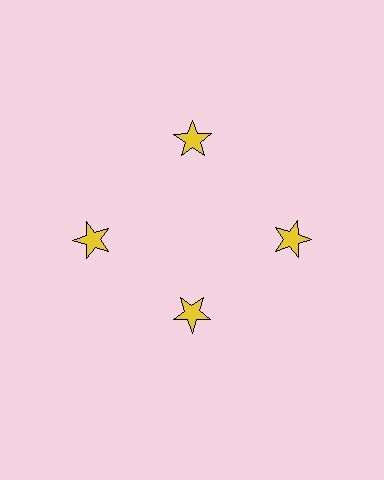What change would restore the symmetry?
The symmetry would be restored by moving it outward, back onto the ring so that all 4 stars sit at equal angles and equal distance from the center.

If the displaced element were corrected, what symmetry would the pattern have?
It would have 4-fold rotational symmetry — the pattern would map onto itself every 90 degrees.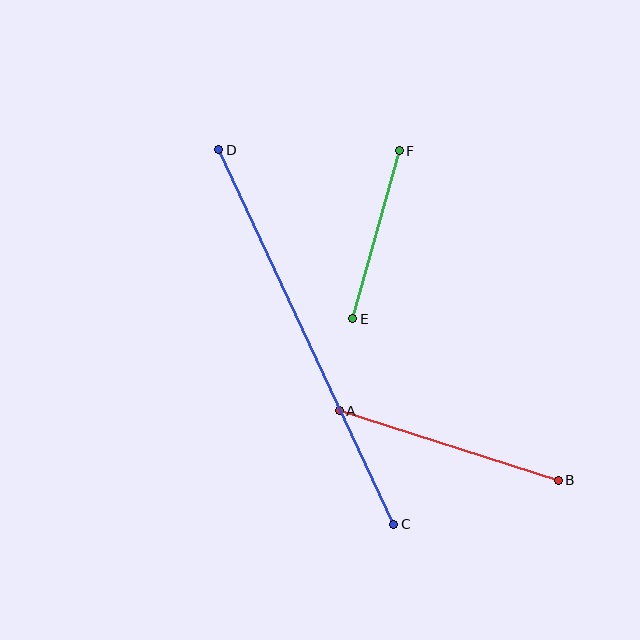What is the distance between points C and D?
The distance is approximately 413 pixels.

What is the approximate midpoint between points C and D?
The midpoint is at approximately (306, 337) pixels.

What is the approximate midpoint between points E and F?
The midpoint is at approximately (376, 235) pixels.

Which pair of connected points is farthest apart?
Points C and D are farthest apart.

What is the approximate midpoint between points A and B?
The midpoint is at approximately (449, 445) pixels.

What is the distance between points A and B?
The distance is approximately 230 pixels.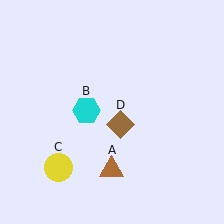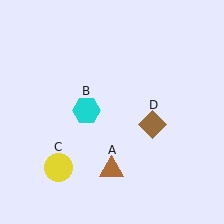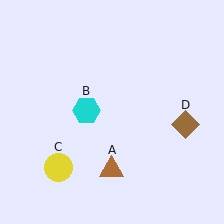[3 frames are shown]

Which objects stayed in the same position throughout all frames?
Brown triangle (object A) and cyan hexagon (object B) and yellow circle (object C) remained stationary.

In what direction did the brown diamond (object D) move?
The brown diamond (object D) moved right.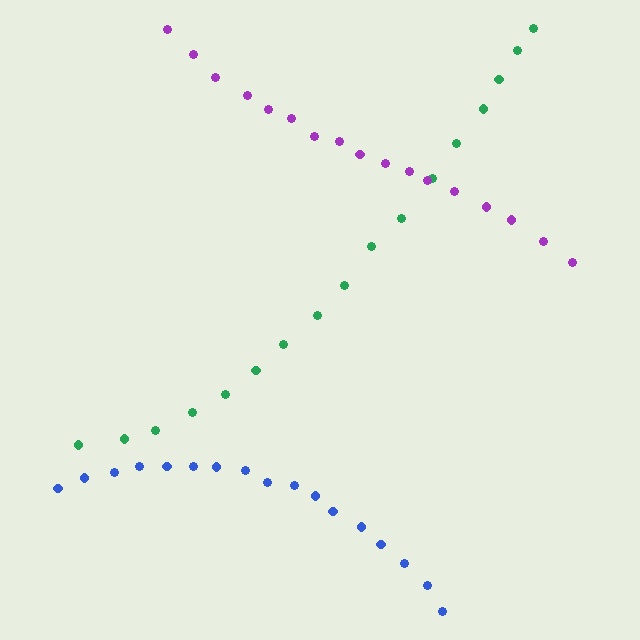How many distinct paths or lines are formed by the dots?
There are 3 distinct paths.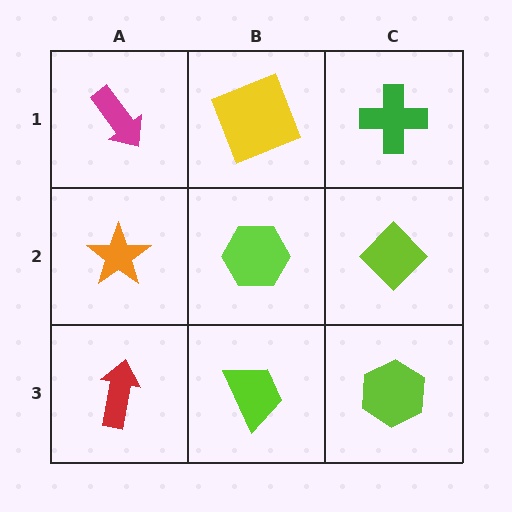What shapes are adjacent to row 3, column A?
An orange star (row 2, column A), a lime trapezoid (row 3, column B).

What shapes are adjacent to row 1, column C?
A lime diamond (row 2, column C), a yellow square (row 1, column B).